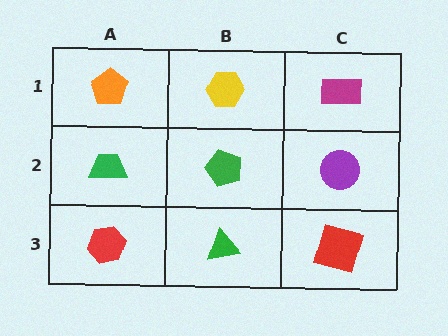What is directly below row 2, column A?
A red hexagon.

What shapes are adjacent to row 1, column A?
A green trapezoid (row 2, column A), a yellow hexagon (row 1, column B).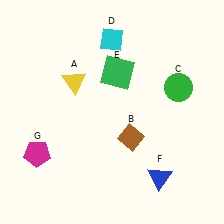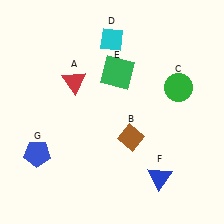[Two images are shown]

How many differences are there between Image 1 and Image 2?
There are 2 differences between the two images.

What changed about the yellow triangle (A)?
In Image 1, A is yellow. In Image 2, it changed to red.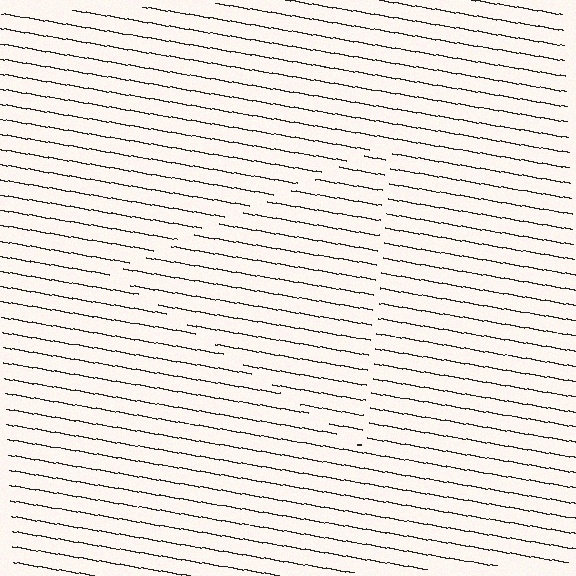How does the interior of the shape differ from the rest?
The interior of the shape contains the same grating, shifted by half a period — the contour is defined by the phase discontinuity where line-ends from the inner and outer gratings abut.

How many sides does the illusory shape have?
3 sides — the line-ends trace a triangle.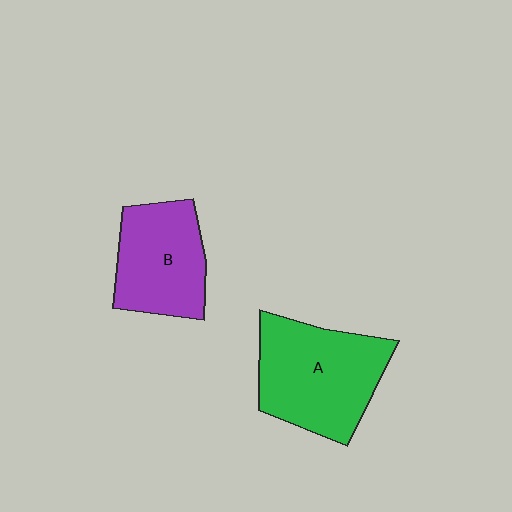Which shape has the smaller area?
Shape B (purple).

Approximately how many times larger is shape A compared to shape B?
Approximately 1.3 times.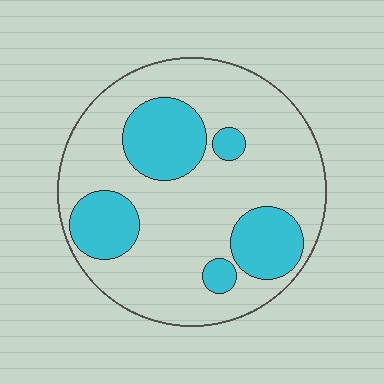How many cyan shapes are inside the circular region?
5.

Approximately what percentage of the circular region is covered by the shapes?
Approximately 25%.